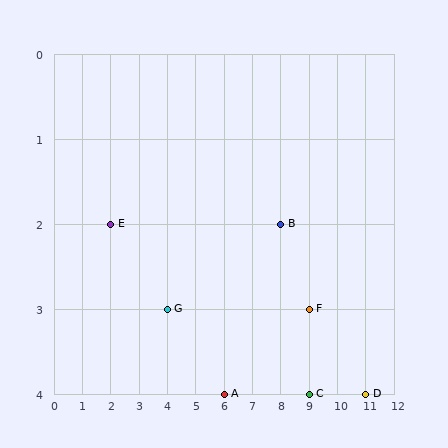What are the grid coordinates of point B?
Point B is at grid coordinates (8, 2).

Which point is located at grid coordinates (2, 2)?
Point E is at (2, 2).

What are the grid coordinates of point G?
Point G is at grid coordinates (4, 3).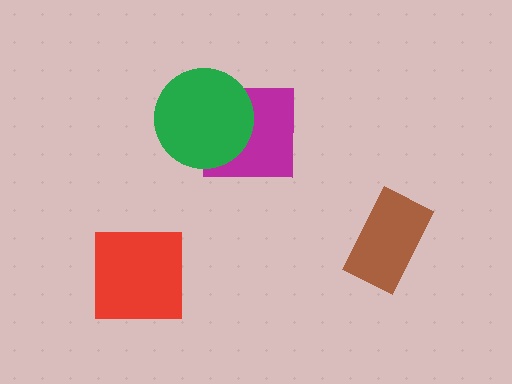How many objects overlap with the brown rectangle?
0 objects overlap with the brown rectangle.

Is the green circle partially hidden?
No, no other shape covers it.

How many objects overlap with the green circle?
1 object overlaps with the green circle.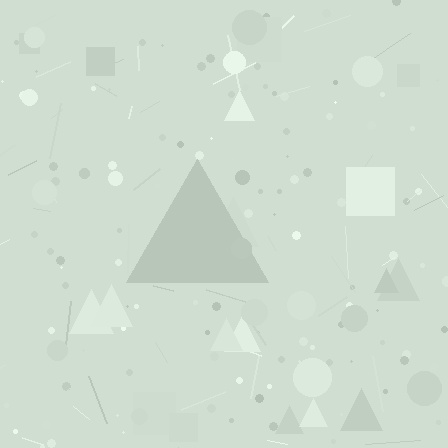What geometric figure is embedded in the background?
A triangle is embedded in the background.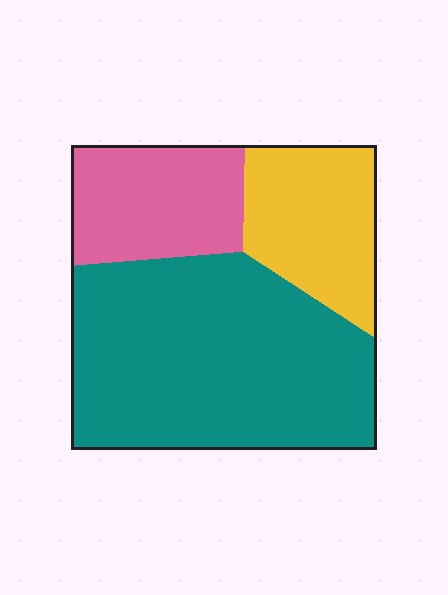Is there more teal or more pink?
Teal.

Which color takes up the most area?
Teal, at roughly 55%.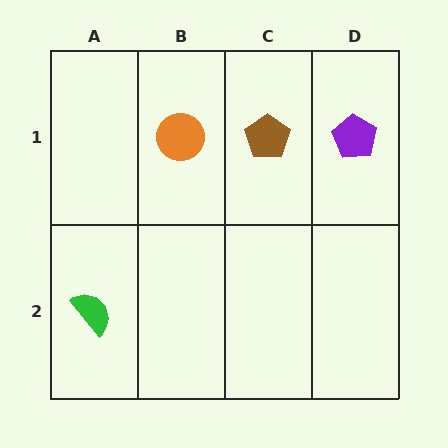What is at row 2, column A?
A green semicircle.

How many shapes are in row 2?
1 shape.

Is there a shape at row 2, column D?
No, that cell is empty.